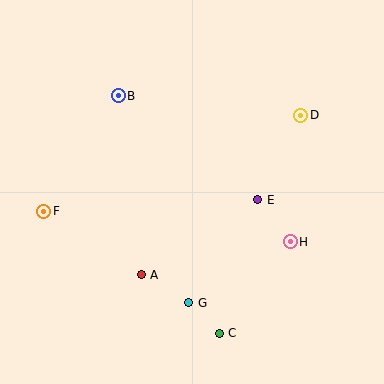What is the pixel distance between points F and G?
The distance between F and G is 172 pixels.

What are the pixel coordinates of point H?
Point H is at (290, 242).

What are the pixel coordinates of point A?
Point A is at (141, 275).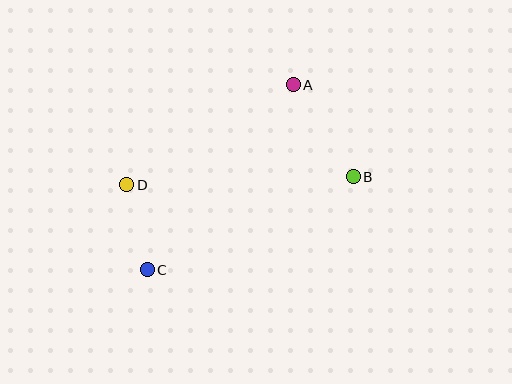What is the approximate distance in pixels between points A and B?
The distance between A and B is approximately 110 pixels.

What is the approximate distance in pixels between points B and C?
The distance between B and C is approximately 226 pixels.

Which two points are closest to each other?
Points C and D are closest to each other.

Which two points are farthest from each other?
Points A and C are farthest from each other.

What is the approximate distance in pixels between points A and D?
The distance between A and D is approximately 194 pixels.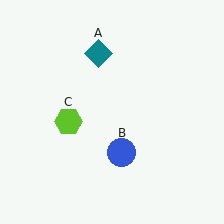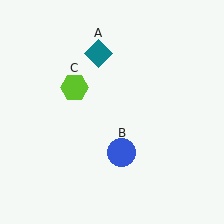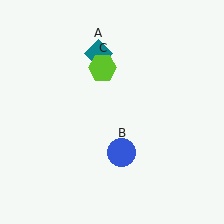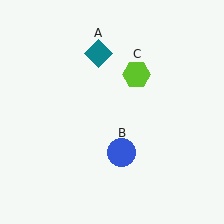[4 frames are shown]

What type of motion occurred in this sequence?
The lime hexagon (object C) rotated clockwise around the center of the scene.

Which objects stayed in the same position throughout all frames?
Teal diamond (object A) and blue circle (object B) remained stationary.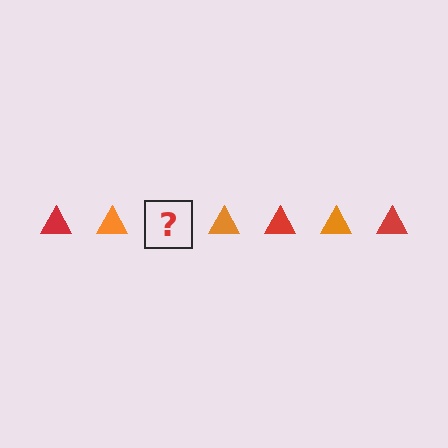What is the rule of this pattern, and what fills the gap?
The rule is that the pattern cycles through red, orange triangles. The gap should be filled with a red triangle.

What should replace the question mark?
The question mark should be replaced with a red triangle.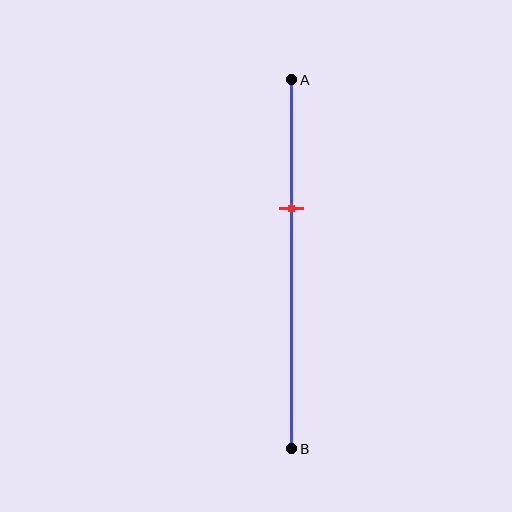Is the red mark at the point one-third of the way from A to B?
Yes, the mark is approximately at the one-third point.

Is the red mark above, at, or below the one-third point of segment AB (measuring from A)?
The red mark is approximately at the one-third point of segment AB.